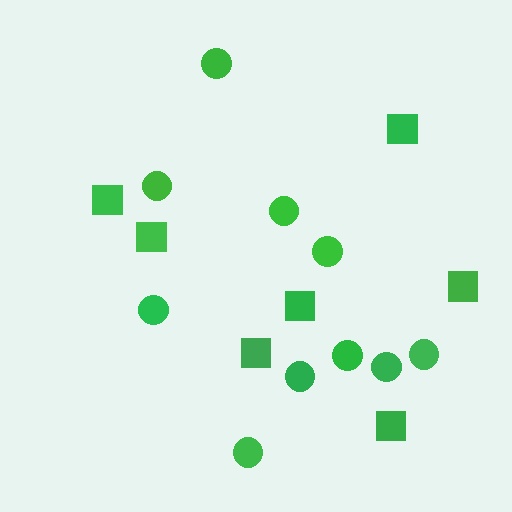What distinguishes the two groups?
There are 2 groups: one group of squares (7) and one group of circles (10).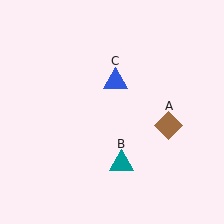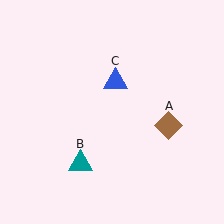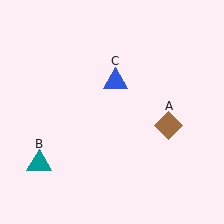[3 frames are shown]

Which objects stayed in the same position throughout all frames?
Brown diamond (object A) and blue triangle (object C) remained stationary.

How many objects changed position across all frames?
1 object changed position: teal triangle (object B).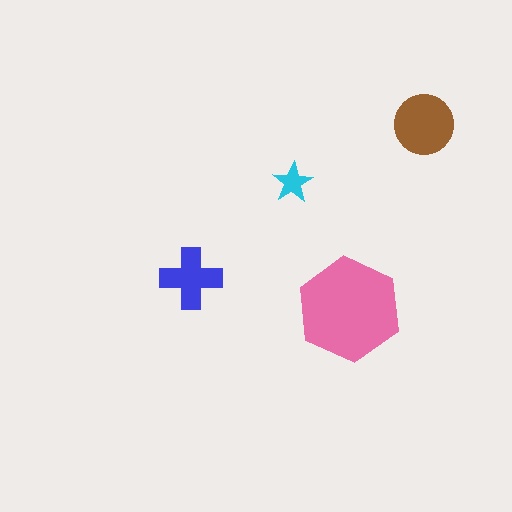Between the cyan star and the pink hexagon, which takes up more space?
The pink hexagon.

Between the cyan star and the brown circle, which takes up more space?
The brown circle.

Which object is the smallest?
The cyan star.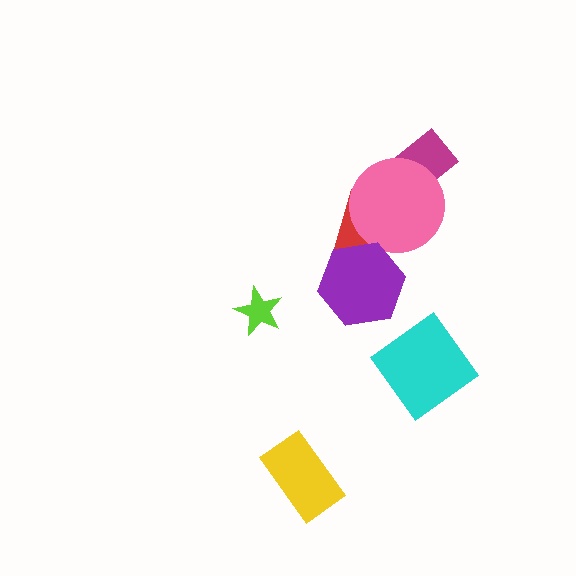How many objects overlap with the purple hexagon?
1 object overlaps with the purple hexagon.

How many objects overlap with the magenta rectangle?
1 object overlaps with the magenta rectangle.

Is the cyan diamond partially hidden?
No, no other shape covers it.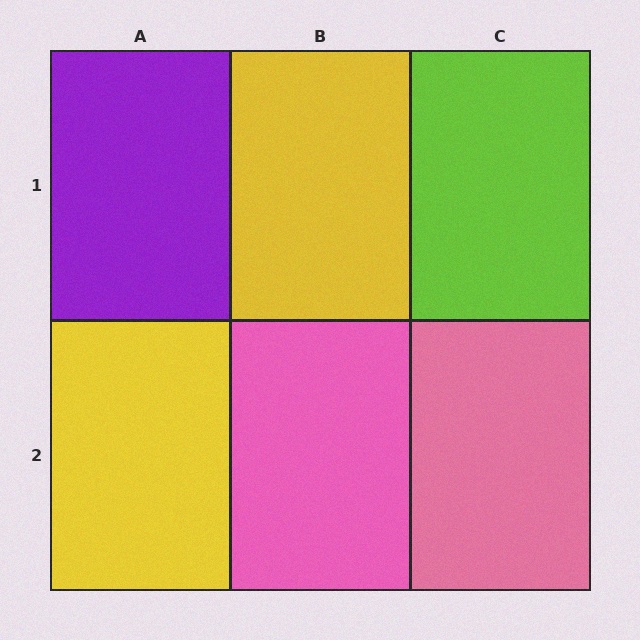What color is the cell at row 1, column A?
Purple.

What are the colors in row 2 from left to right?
Yellow, pink, pink.